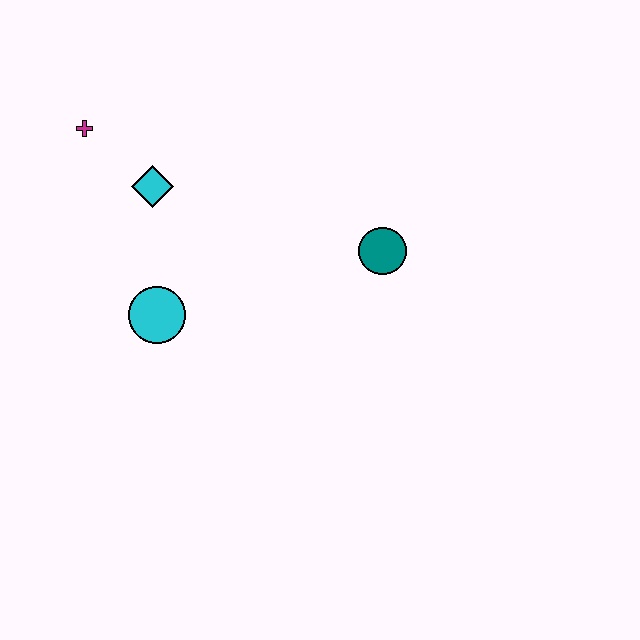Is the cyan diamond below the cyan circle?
No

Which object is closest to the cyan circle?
The cyan diamond is closest to the cyan circle.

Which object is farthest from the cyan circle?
The teal circle is farthest from the cyan circle.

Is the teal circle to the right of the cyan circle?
Yes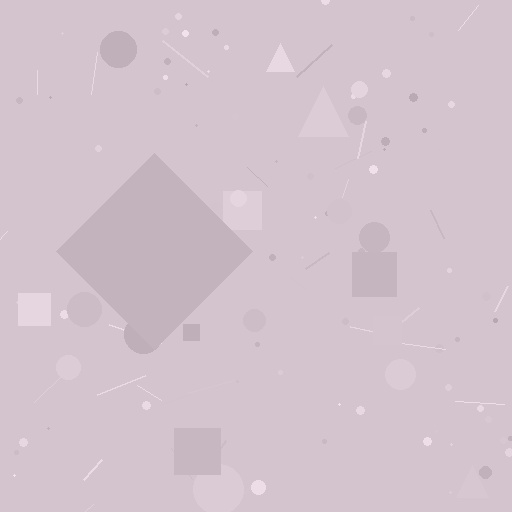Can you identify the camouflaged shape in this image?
The camouflaged shape is a diamond.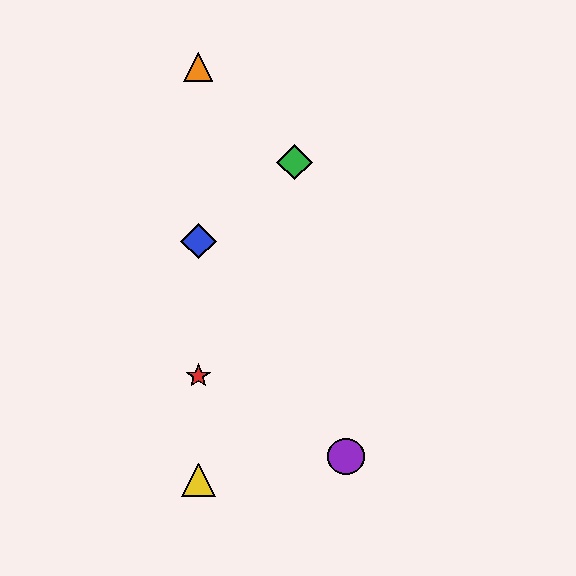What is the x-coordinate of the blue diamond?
The blue diamond is at x≈198.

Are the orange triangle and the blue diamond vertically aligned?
Yes, both are at x≈198.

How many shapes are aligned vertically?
4 shapes (the red star, the blue diamond, the yellow triangle, the orange triangle) are aligned vertically.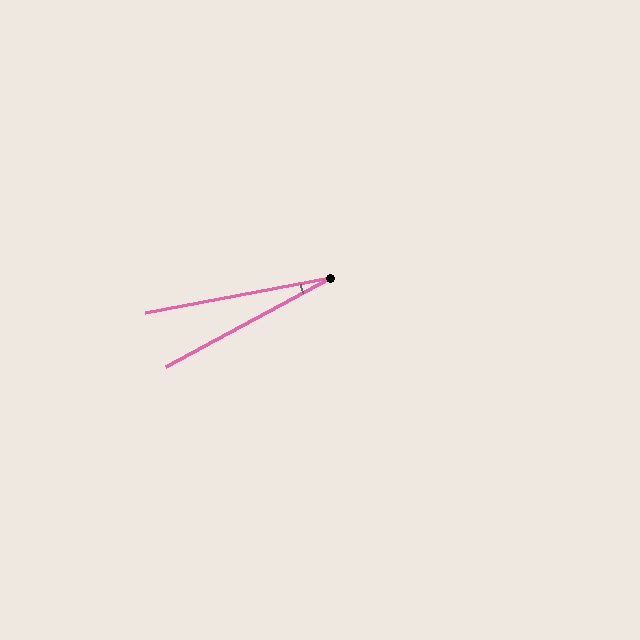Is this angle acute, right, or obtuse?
It is acute.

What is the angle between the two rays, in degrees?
Approximately 18 degrees.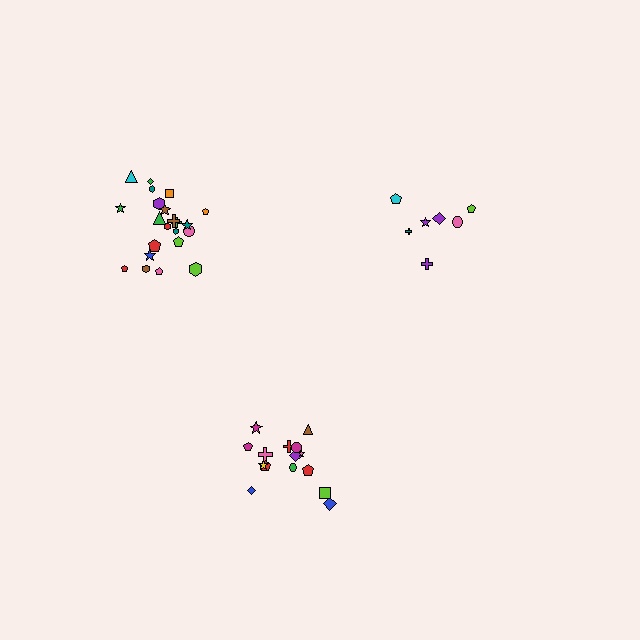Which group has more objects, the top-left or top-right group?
The top-left group.